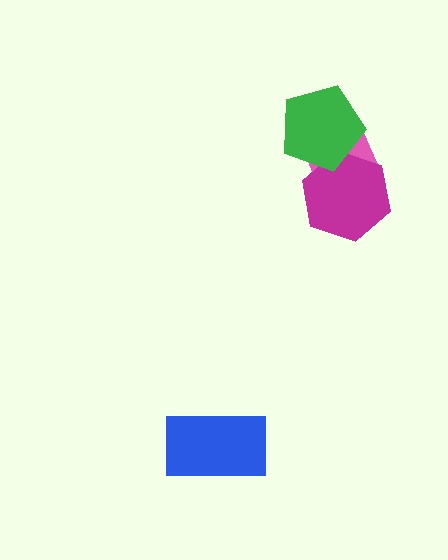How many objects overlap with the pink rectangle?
2 objects overlap with the pink rectangle.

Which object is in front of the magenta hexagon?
The green pentagon is in front of the magenta hexagon.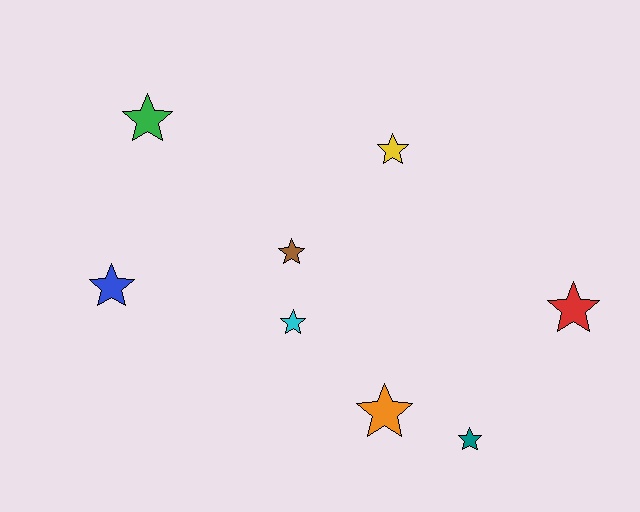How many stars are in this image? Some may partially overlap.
There are 8 stars.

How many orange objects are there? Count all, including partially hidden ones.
There is 1 orange object.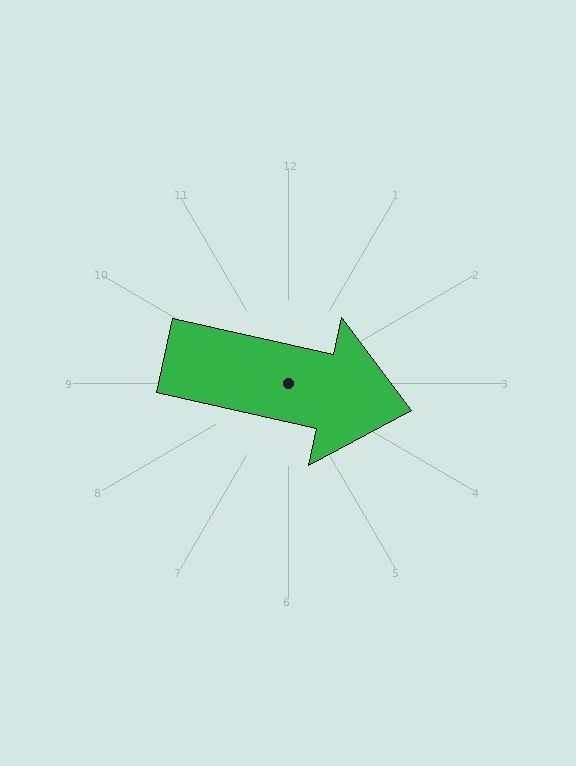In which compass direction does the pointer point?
East.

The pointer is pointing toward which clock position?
Roughly 3 o'clock.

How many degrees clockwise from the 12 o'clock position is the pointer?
Approximately 103 degrees.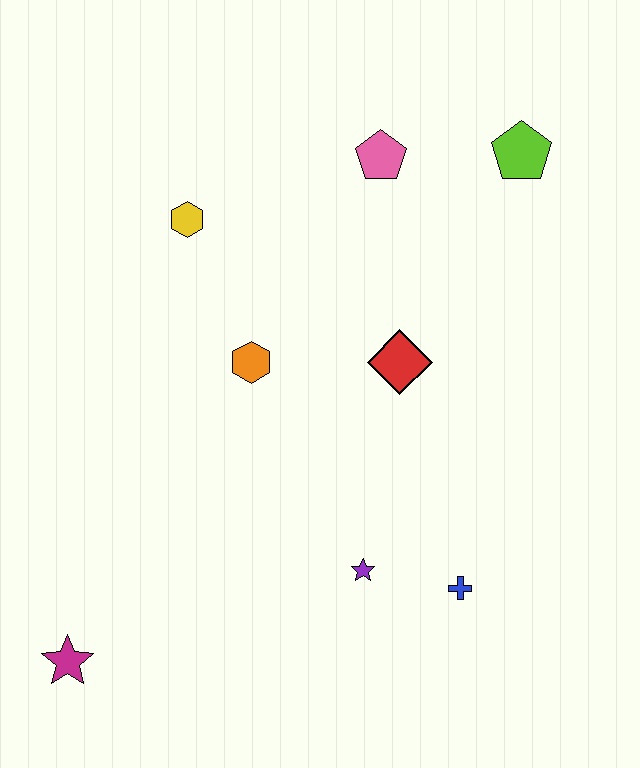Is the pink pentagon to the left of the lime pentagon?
Yes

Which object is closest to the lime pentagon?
The pink pentagon is closest to the lime pentagon.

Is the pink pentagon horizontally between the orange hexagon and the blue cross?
Yes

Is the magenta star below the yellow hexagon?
Yes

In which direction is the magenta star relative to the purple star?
The magenta star is to the left of the purple star.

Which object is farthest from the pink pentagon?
The magenta star is farthest from the pink pentagon.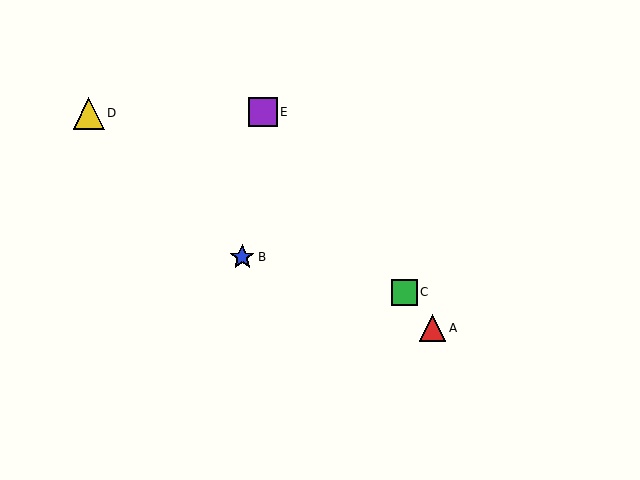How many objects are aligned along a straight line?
3 objects (A, C, E) are aligned along a straight line.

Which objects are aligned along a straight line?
Objects A, C, E are aligned along a straight line.